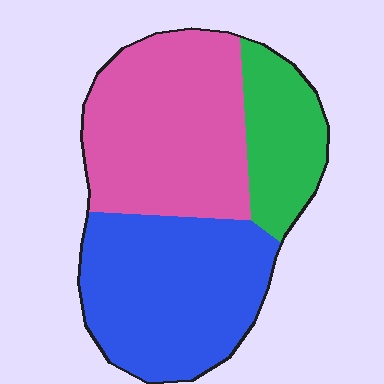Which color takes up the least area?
Green, at roughly 20%.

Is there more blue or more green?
Blue.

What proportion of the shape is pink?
Pink covers about 40% of the shape.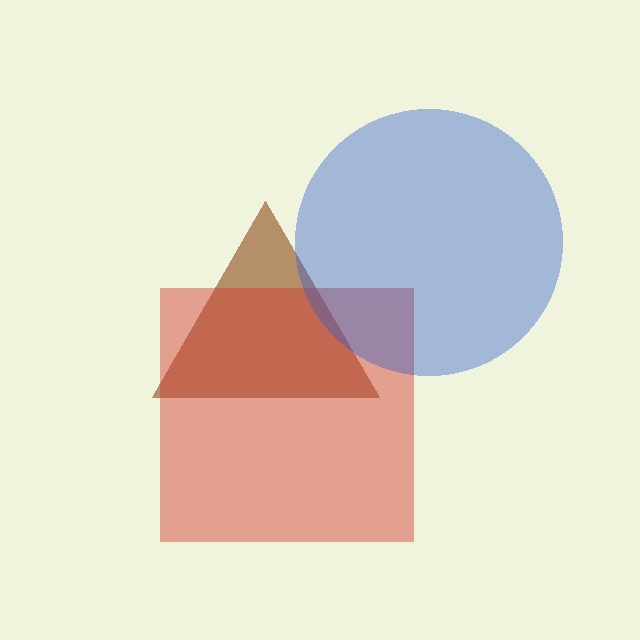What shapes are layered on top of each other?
The layered shapes are: a brown triangle, a red square, a blue circle.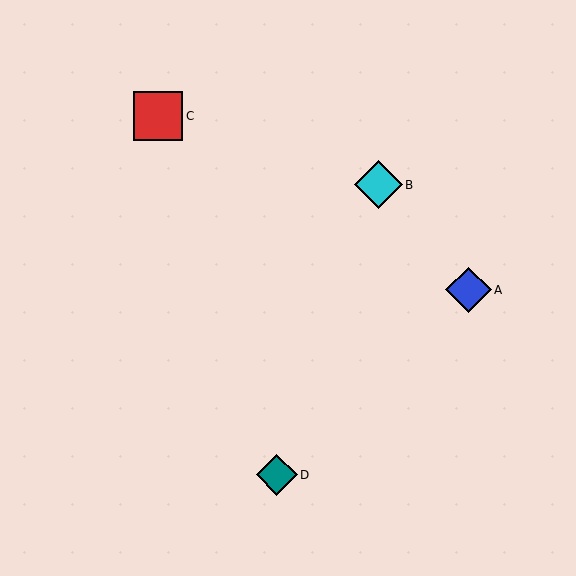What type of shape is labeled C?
Shape C is a red square.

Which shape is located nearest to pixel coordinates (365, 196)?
The cyan diamond (labeled B) at (378, 185) is nearest to that location.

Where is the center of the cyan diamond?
The center of the cyan diamond is at (378, 185).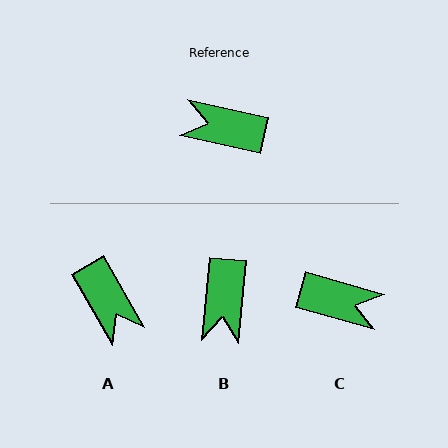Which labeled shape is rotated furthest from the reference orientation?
C, about 176 degrees away.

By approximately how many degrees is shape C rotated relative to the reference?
Approximately 176 degrees counter-clockwise.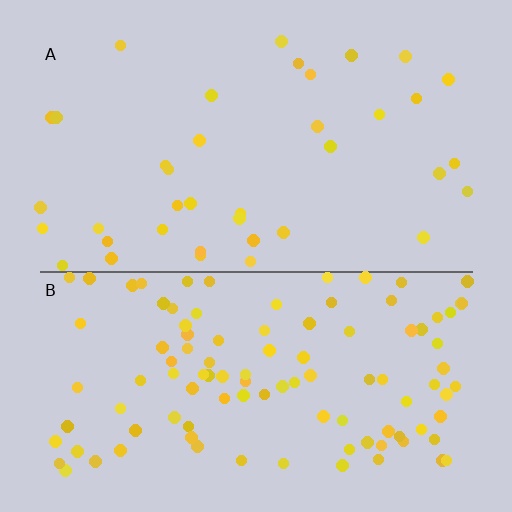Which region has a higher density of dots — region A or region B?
B (the bottom).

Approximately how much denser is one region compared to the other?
Approximately 2.7× — region B over region A.